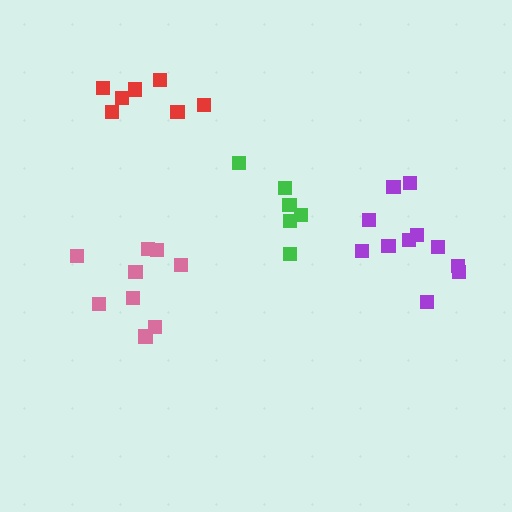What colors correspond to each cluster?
The clusters are colored: purple, red, pink, green.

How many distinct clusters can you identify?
There are 4 distinct clusters.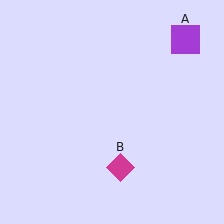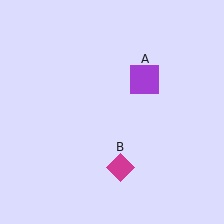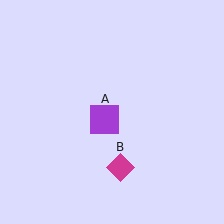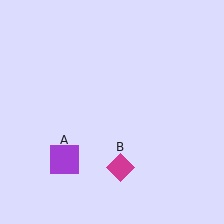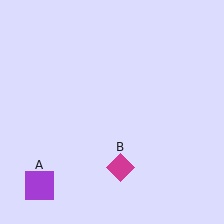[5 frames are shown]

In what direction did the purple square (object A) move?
The purple square (object A) moved down and to the left.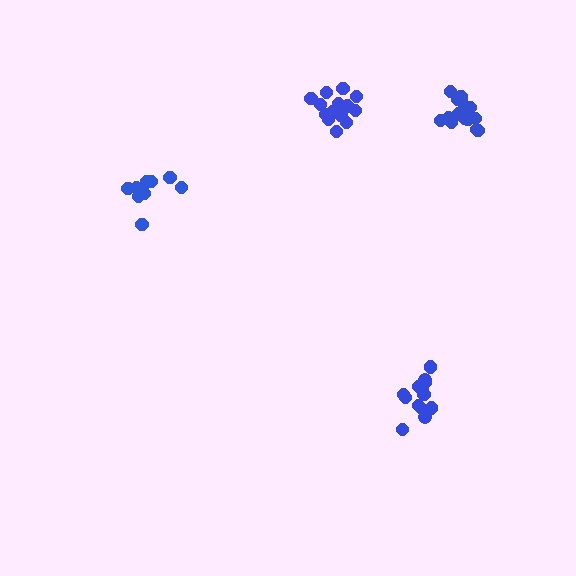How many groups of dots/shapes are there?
There are 4 groups.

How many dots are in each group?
Group 1: 15 dots, Group 2: 16 dots, Group 3: 14 dots, Group 4: 10 dots (55 total).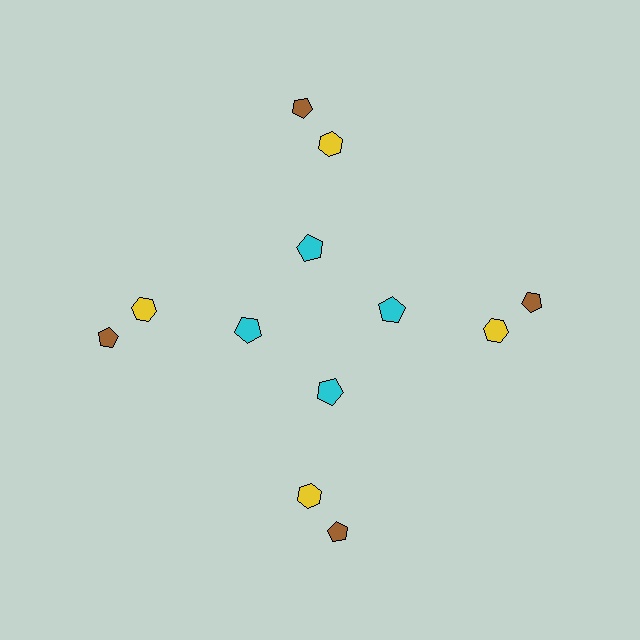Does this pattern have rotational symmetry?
Yes, this pattern has 4-fold rotational symmetry. It looks the same after rotating 90 degrees around the center.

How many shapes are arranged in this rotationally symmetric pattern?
There are 12 shapes, arranged in 4 groups of 3.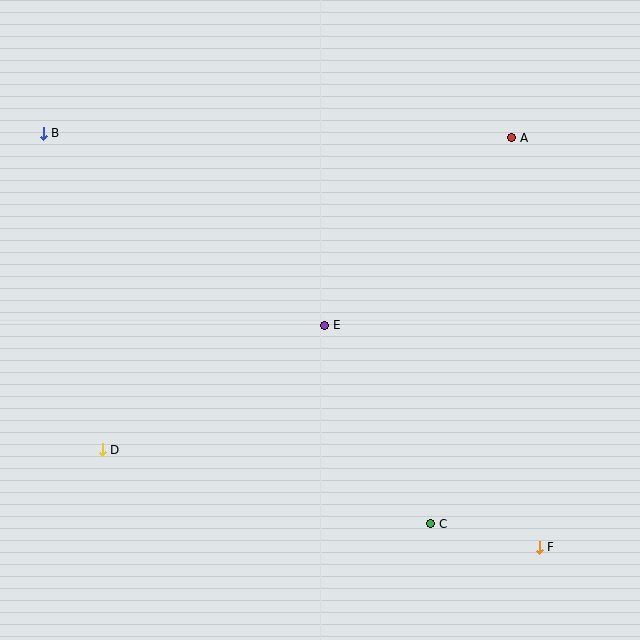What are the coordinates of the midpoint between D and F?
The midpoint between D and F is at (321, 499).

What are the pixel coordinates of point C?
Point C is at (431, 524).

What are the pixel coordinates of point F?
Point F is at (539, 547).